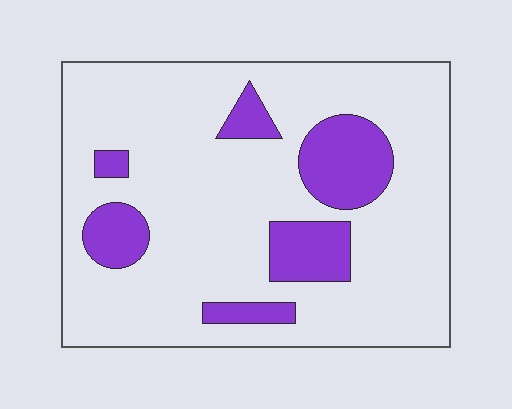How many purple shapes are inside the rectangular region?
6.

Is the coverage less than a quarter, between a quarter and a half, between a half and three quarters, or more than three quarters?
Less than a quarter.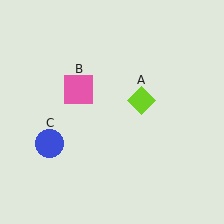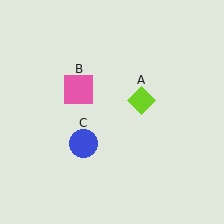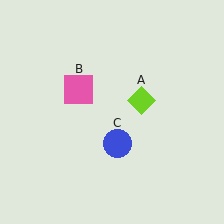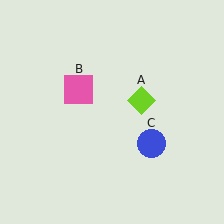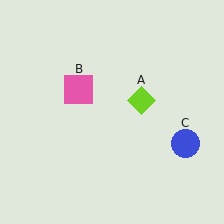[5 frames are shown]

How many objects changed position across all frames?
1 object changed position: blue circle (object C).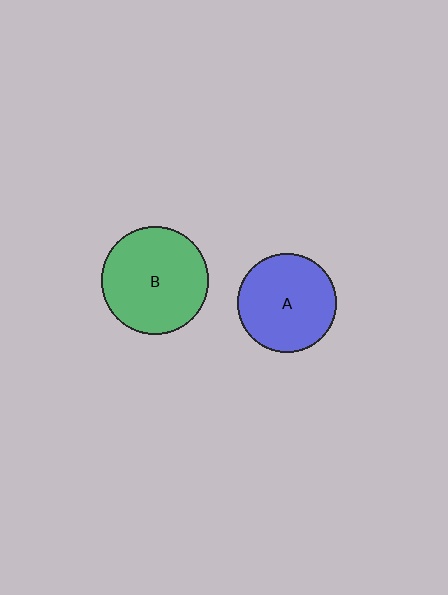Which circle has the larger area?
Circle B (green).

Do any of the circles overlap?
No, none of the circles overlap.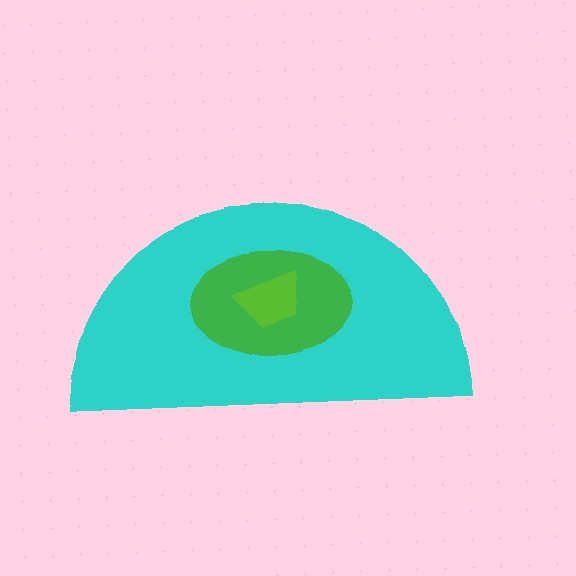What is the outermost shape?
The cyan semicircle.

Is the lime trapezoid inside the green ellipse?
Yes.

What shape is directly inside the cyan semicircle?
The green ellipse.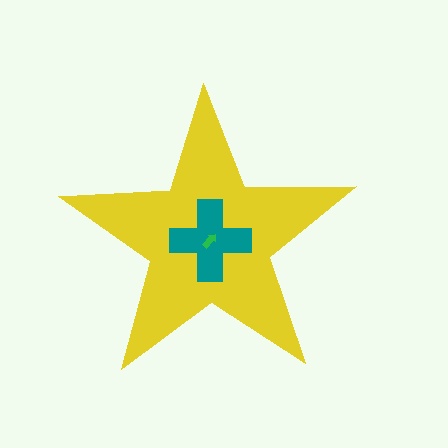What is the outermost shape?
The yellow star.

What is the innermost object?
The green arrow.